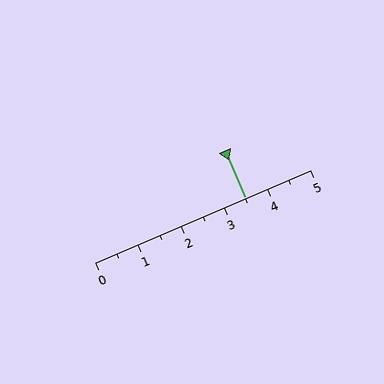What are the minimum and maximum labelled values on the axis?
The axis runs from 0 to 5.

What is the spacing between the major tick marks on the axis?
The major ticks are spaced 1 apart.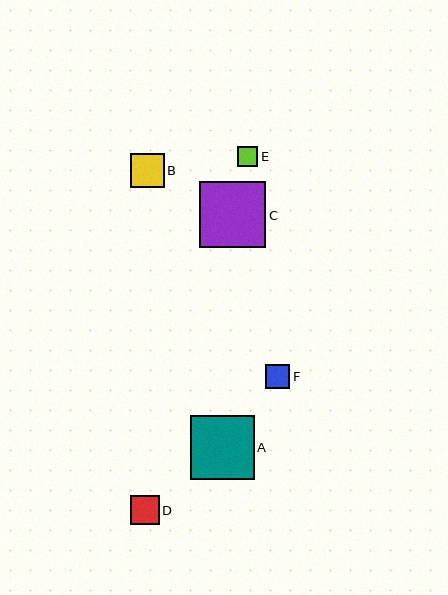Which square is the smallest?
Square E is the smallest with a size of approximately 21 pixels.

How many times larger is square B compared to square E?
Square B is approximately 1.6 times the size of square E.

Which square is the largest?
Square C is the largest with a size of approximately 66 pixels.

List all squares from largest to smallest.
From largest to smallest: C, A, B, D, F, E.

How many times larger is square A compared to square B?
Square A is approximately 1.9 times the size of square B.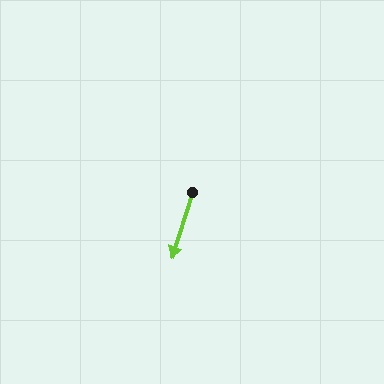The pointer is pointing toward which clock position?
Roughly 7 o'clock.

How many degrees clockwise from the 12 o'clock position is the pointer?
Approximately 197 degrees.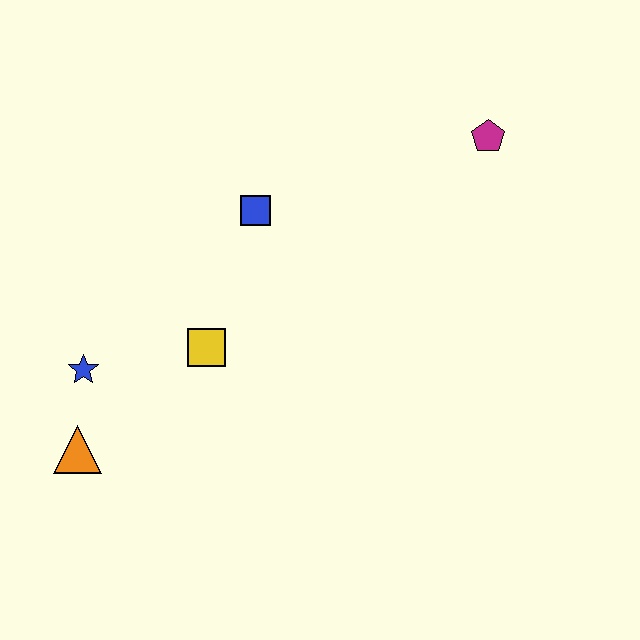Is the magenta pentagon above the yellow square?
Yes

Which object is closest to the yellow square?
The blue star is closest to the yellow square.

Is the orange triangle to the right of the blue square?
No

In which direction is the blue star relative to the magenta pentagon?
The blue star is to the left of the magenta pentagon.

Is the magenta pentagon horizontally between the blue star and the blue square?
No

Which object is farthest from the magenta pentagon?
The orange triangle is farthest from the magenta pentagon.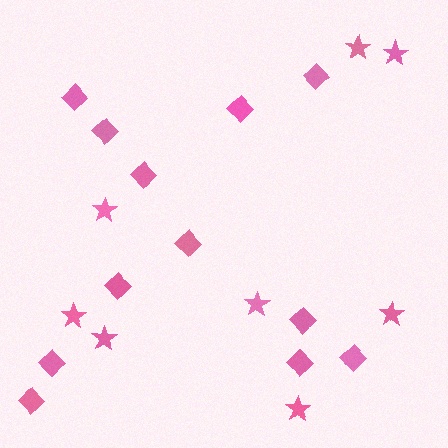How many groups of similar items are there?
There are 2 groups: one group of diamonds (12) and one group of stars (8).